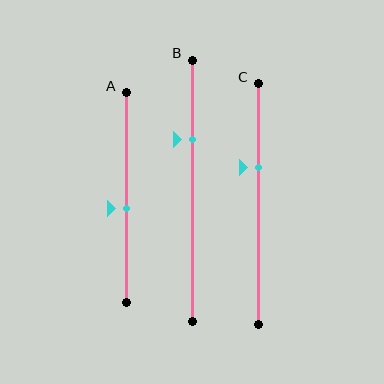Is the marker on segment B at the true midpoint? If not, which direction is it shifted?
No, the marker on segment B is shifted upward by about 20% of the segment length.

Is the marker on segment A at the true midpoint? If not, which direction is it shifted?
No, the marker on segment A is shifted downward by about 5% of the segment length.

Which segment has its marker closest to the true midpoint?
Segment A has its marker closest to the true midpoint.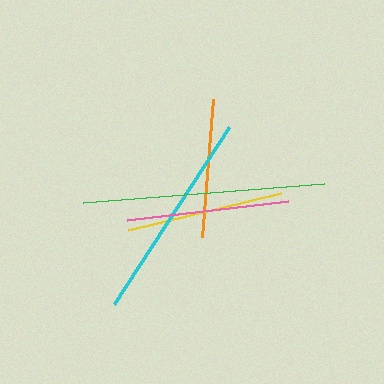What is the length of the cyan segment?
The cyan segment is approximately 211 pixels long.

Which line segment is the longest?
The green line is the longest at approximately 242 pixels.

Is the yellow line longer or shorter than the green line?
The green line is longer than the yellow line.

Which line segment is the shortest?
The orange line is the shortest at approximately 139 pixels.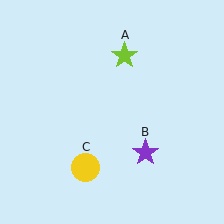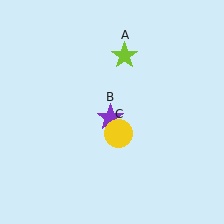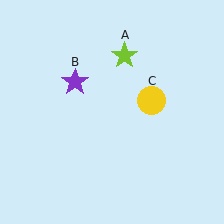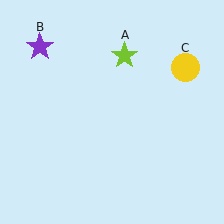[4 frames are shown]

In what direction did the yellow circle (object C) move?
The yellow circle (object C) moved up and to the right.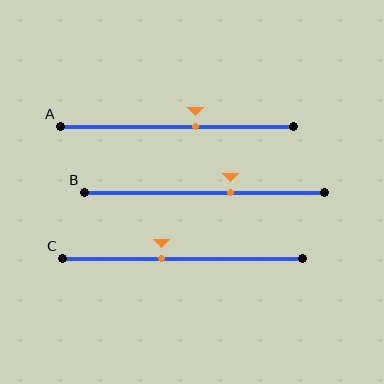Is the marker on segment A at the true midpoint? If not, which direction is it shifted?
No, the marker on segment A is shifted to the right by about 8% of the segment length.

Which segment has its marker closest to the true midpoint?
Segment A has its marker closest to the true midpoint.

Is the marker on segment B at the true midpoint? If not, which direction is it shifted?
No, the marker on segment B is shifted to the right by about 11% of the segment length.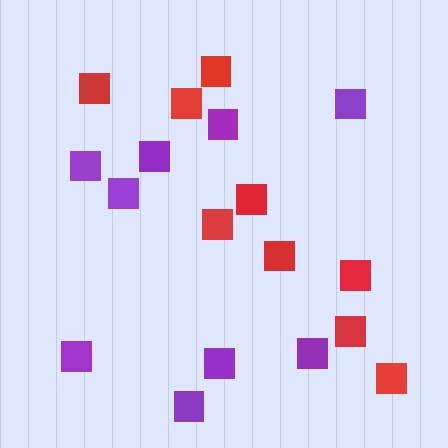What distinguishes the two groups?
There are 2 groups: one group of purple squares (9) and one group of red squares (9).